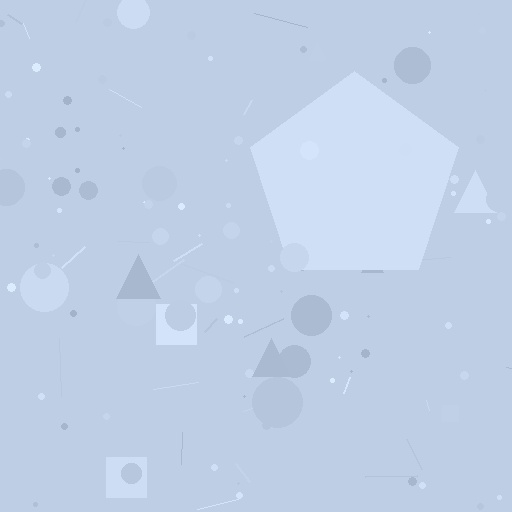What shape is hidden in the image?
A pentagon is hidden in the image.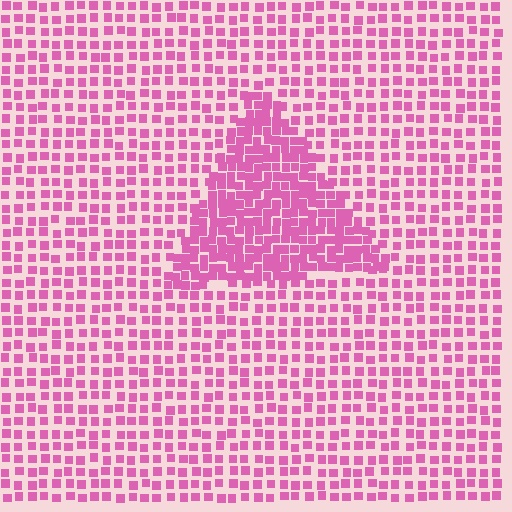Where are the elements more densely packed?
The elements are more densely packed inside the triangle boundary.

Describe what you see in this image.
The image contains small pink elements arranged at two different densities. A triangle-shaped region is visible where the elements are more densely packed than the surrounding area.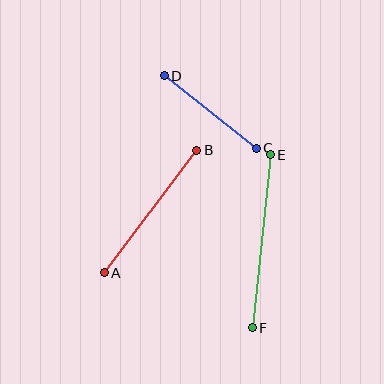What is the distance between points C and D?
The distance is approximately 117 pixels.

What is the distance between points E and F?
The distance is approximately 174 pixels.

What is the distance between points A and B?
The distance is approximately 153 pixels.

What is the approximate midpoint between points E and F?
The midpoint is at approximately (261, 241) pixels.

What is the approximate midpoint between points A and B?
The midpoint is at approximately (150, 212) pixels.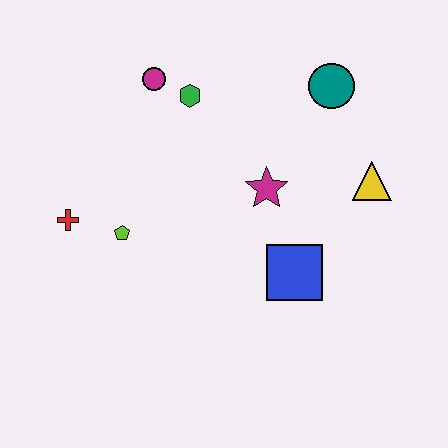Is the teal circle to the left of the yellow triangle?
Yes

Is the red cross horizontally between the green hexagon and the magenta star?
No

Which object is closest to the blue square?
The magenta star is closest to the blue square.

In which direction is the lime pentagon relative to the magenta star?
The lime pentagon is to the left of the magenta star.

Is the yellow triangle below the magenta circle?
Yes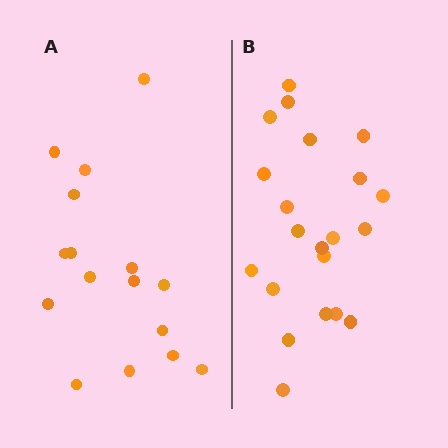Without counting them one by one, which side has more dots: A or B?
Region B (the right region) has more dots.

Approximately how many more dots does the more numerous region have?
Region B has about 5 more dots than region A.